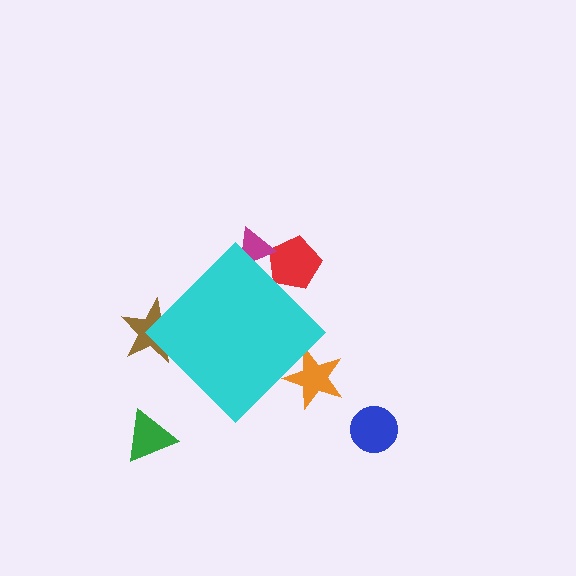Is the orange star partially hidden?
Yes, the orange star is partially hidden behind the cyan diamond.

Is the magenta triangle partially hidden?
Yes, the magenta triangle is partially hidden behind the cyan diamond.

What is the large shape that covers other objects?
A cyan diamond.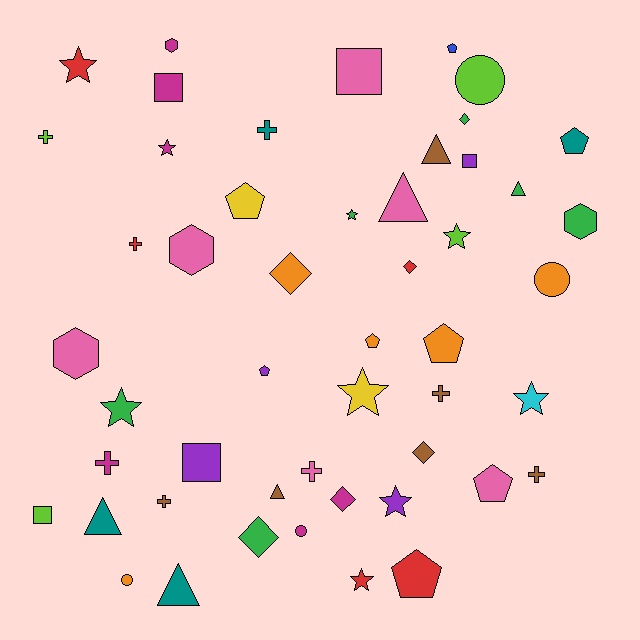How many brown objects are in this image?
There are 6 brown objects.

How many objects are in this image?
There are 50 objects.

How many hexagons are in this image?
There are 4 hexagons.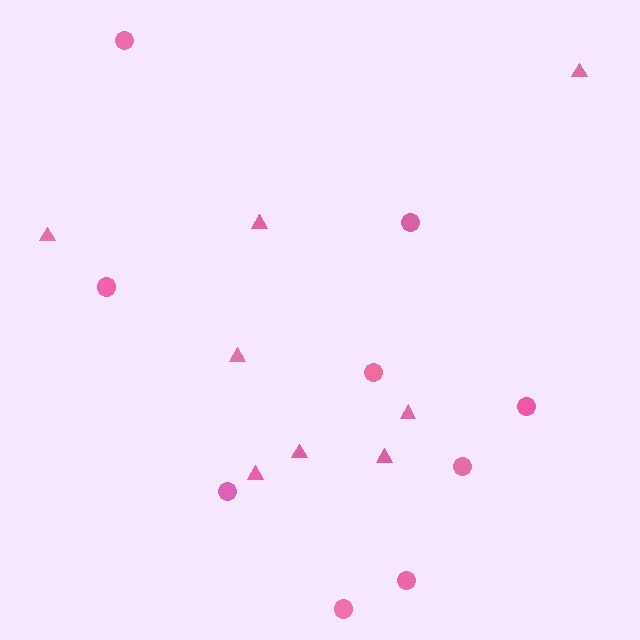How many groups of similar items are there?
There are 2 groups: one group of triangles (8) and one group of circles (9).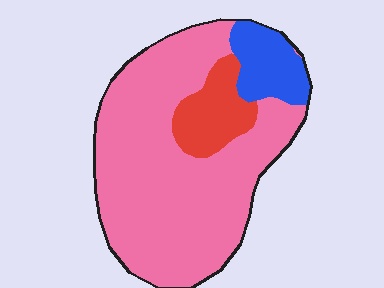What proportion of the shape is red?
Red takes up about one eighth (1/8) of the shape.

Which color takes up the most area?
Pink, at roughly 75%.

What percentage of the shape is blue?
Blue takes up about one eighth (1/8) of the shape.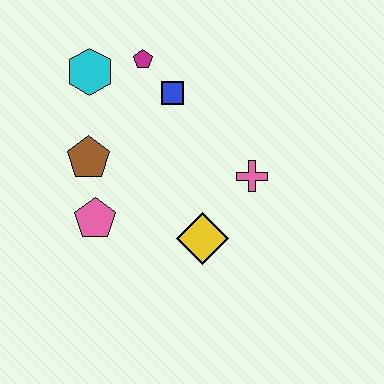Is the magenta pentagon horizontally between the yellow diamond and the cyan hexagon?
Yes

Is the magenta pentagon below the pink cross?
No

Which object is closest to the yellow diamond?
The pink cross is closest to the yellow diamond.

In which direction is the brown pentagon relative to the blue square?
The brown pentagon is to the left of the blue square.